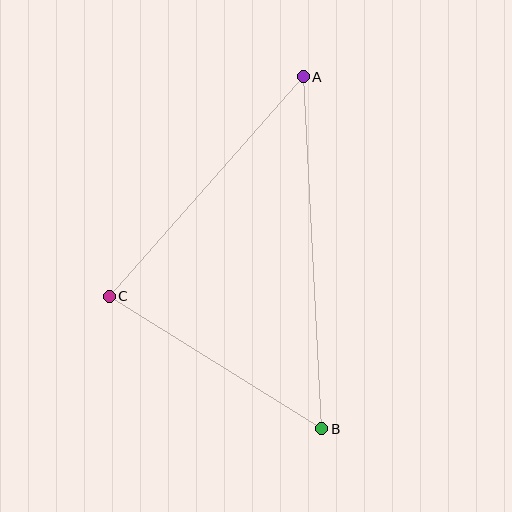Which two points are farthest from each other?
Points A and B are farthest from each other.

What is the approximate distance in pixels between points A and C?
The distance between A and C is approximately 293 pixels.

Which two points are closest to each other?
Points B and C are closest to each other.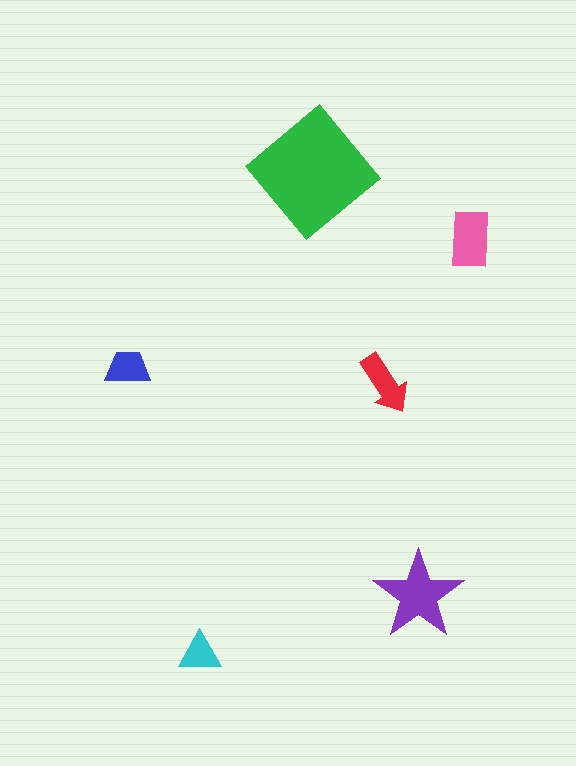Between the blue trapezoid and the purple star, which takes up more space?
The purple star.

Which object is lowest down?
The cyan triangle is bottommost.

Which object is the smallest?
The cyan triangle.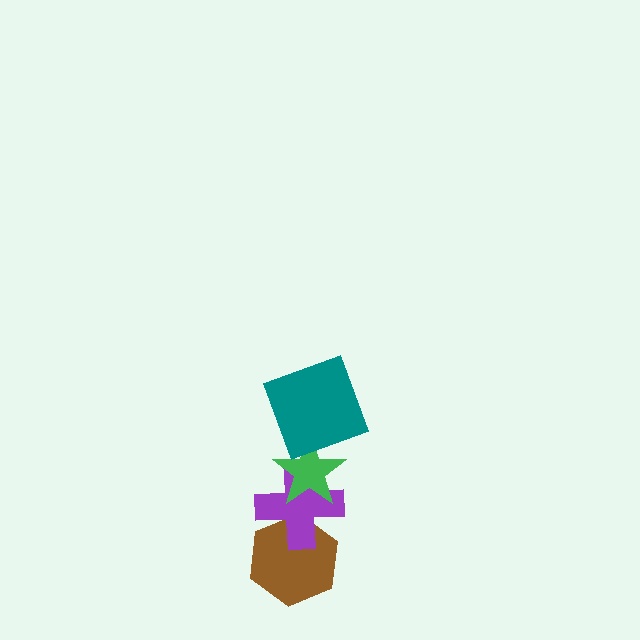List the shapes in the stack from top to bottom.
From top to bottom: the teal square, the green star, the purple cross, the brown hexagon.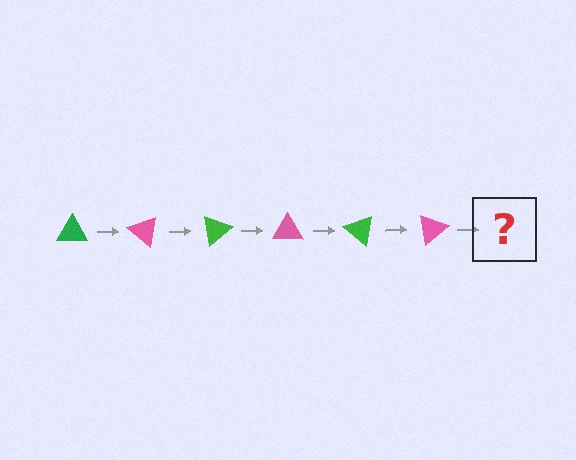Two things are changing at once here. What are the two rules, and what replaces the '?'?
The two rules are that it rotates 40 degrees each step and the color cycles through green and pink. The '?' should be a green triangle, rotated 240 degrees from the start.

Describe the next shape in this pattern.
It should be a green triangle, rotated 240 degrees from the start.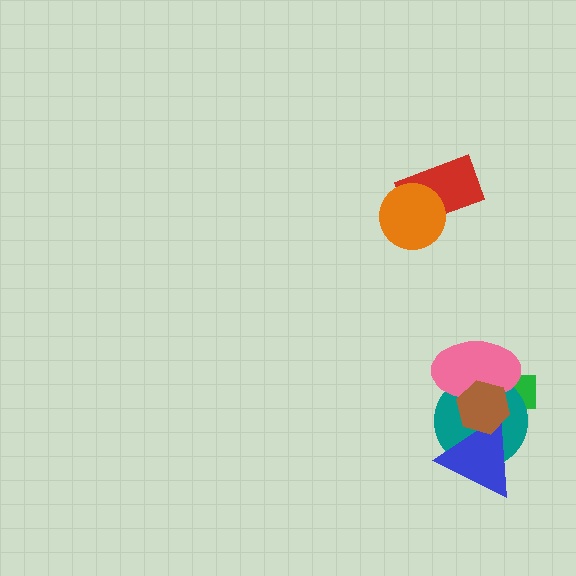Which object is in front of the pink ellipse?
The brown hexagon is in front of the pink ellipse.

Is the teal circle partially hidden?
Yes, it is partially covered by another shape.